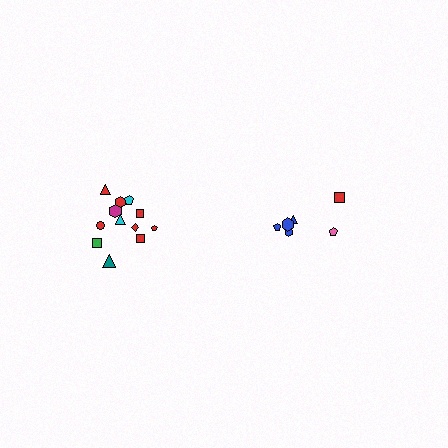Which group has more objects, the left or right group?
The left group.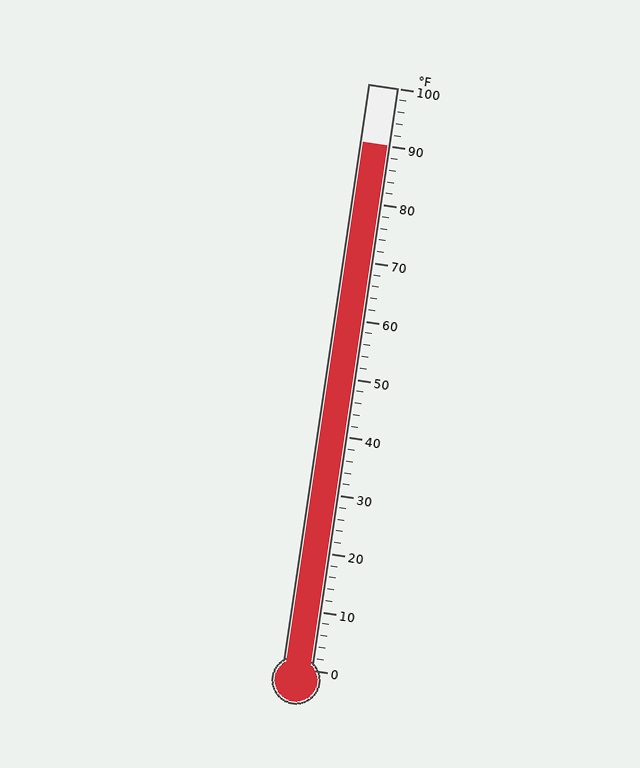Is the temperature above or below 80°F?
The temperature is above 80°F.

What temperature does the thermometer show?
The thermometer shows approximately 90°F.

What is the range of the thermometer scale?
The thermometer scale ranges from 0°F to 100°F.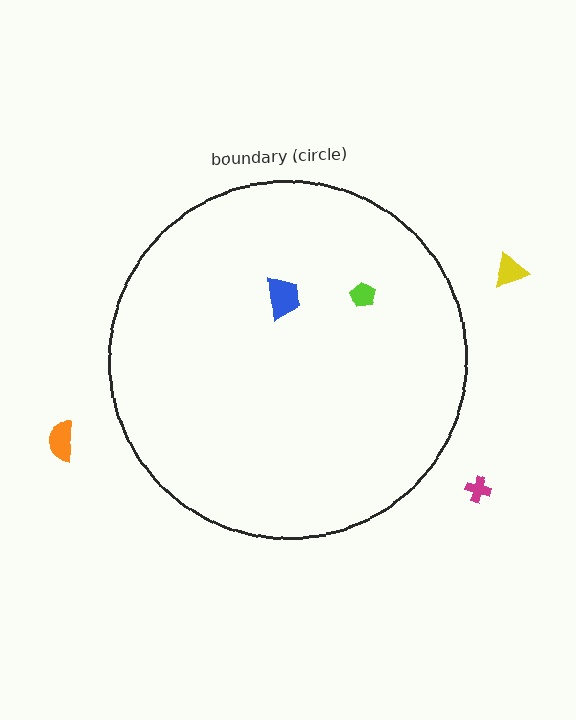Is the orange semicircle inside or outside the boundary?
Outside.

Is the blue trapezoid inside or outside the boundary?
Inside.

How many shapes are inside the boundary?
2 inside, 3 outside.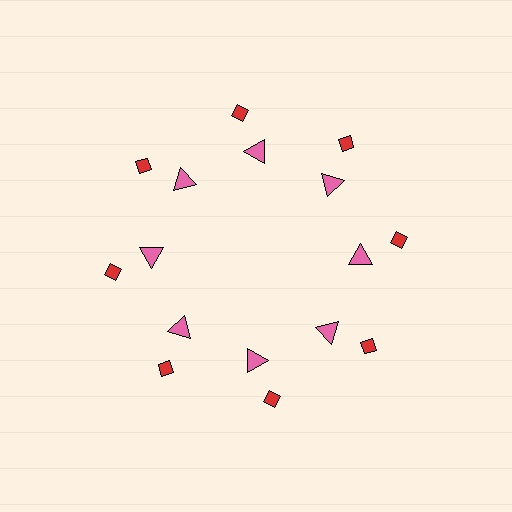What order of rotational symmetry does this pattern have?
This pattern has 8-fold rotational symmetry.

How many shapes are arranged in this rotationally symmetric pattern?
There are 16 shapes, arranged in 8 groups of 2.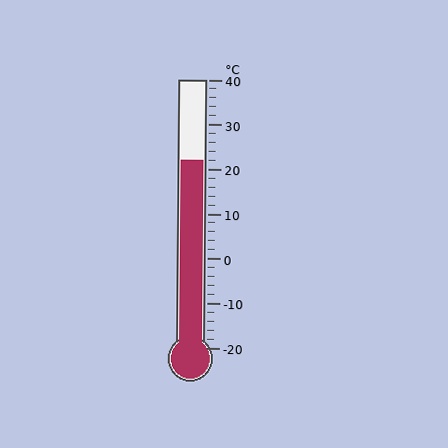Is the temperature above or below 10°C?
The temperature is above 10°C.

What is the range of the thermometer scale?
The thermometer scale ranges from -20°C to 40°C.